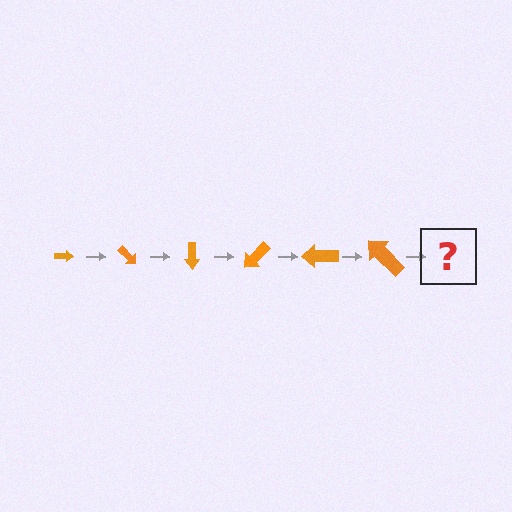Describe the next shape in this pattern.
It should be an arrow, larger than the previous one and rotated 270 degrees from the start.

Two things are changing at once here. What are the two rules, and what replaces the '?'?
The two rules are that the arrow grows larger each step and it rotates 45 degrees each step. The '?' should be an arrow, larger than the previous one and rotated 270 degrees from the start.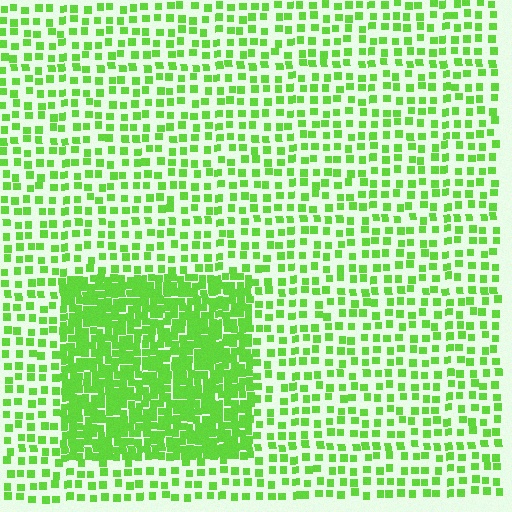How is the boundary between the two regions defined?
The boundary is defined by a change in element density (approximately 2.6x ratio). All elements are the same color, size, and shape.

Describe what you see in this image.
The image contains small lime elements arranged at two different densities. A rectangle-shaped region is visible where the elements are more densely packed than the surrounding area.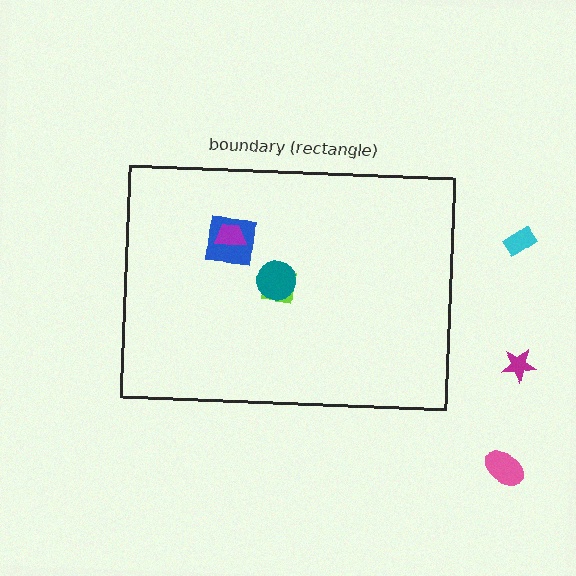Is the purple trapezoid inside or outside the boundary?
Inside.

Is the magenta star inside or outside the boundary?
Outside.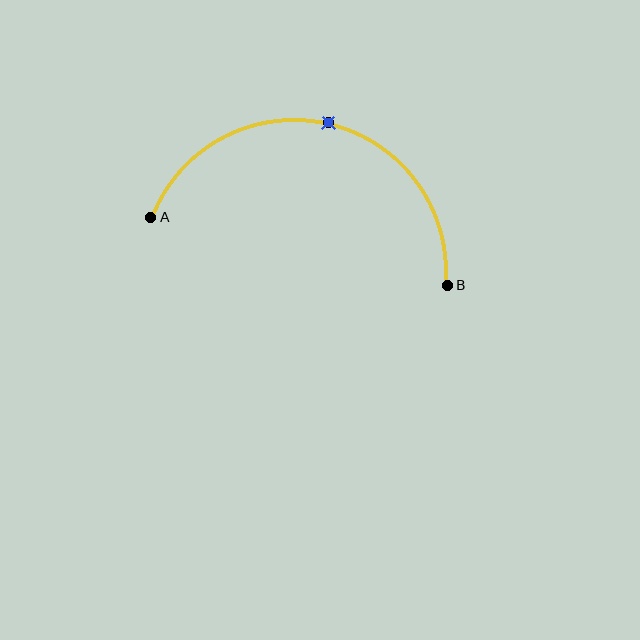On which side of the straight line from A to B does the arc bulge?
The arc bulges above the straight line connecting A and B.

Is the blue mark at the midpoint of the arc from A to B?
Yes. The blue mark lies on the arc at equal arc-length from both A and B — it is the arc midpoint.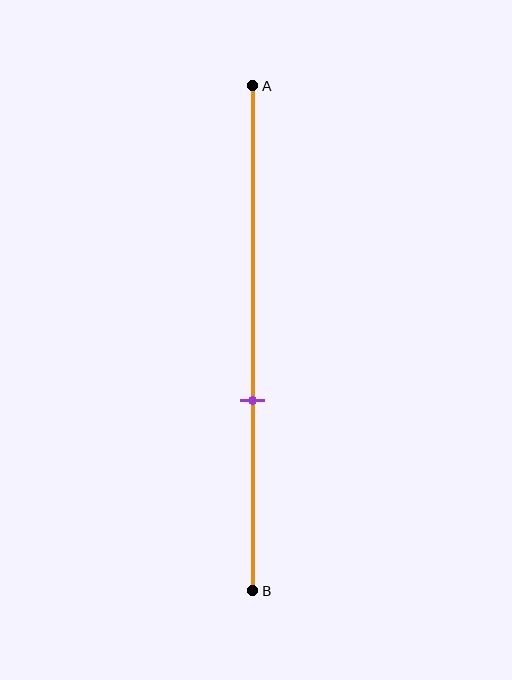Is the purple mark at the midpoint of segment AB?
No, the mark is at about 60% from A, not at the 50% midpoint.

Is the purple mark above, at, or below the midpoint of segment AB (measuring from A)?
The purple mark is below the midpoint of segment AB.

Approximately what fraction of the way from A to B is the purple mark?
The purple mark is approximately 60% of the way from A to B.